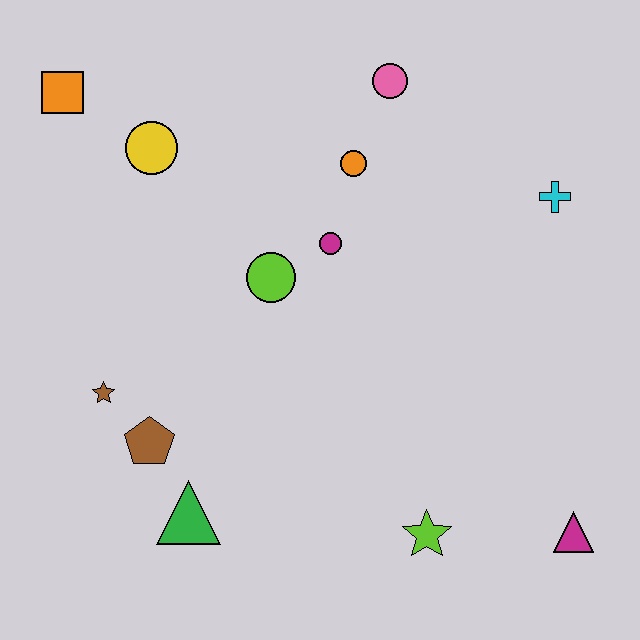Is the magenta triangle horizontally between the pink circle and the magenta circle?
No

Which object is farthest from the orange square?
The magenta triangle is farthest from the orange square.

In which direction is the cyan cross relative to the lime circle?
The cyan cross is to the right of the lime circle.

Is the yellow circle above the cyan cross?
Yes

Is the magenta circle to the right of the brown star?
Yes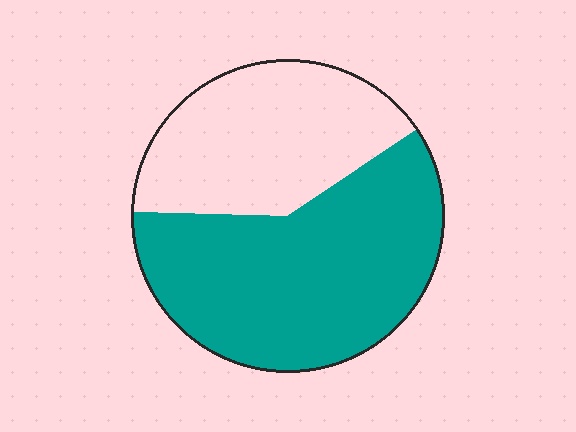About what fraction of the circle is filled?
About three fifths (3/5).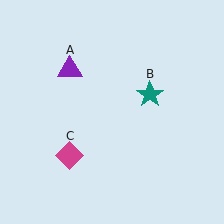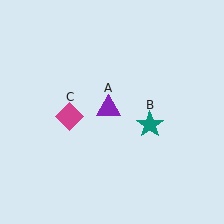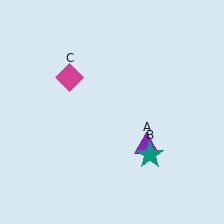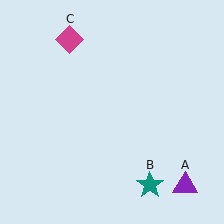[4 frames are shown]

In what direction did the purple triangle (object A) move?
The purple triangle (object A) moved down and to the right.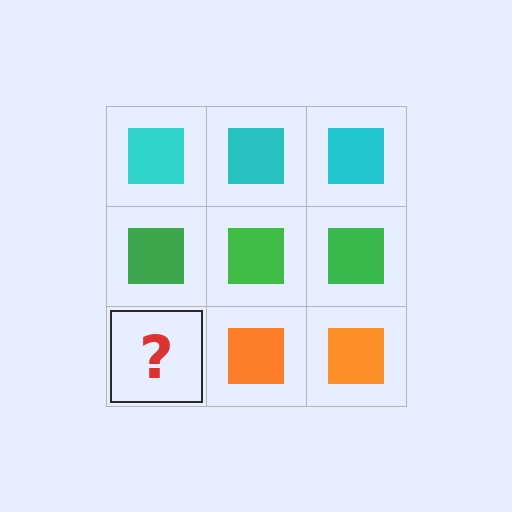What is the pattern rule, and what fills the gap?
The rule is that each row has a consistent color. The gap should be filled with an orange square.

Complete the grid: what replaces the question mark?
The question mark should be replaced with an orange square.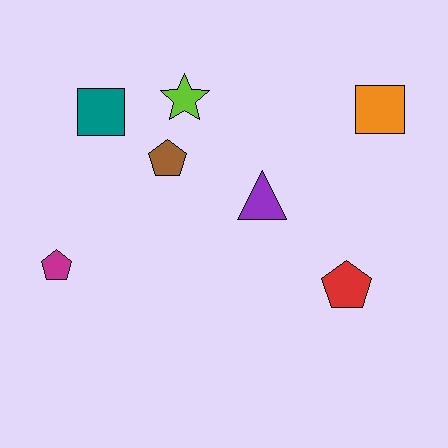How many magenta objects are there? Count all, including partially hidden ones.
There is 1 magenta object.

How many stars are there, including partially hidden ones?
There is 1 star.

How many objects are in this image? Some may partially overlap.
There are 7 objects.